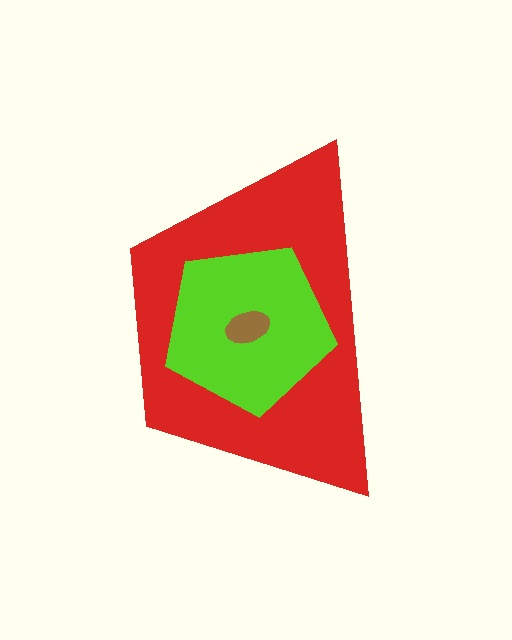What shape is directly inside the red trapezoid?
The lime pentagon.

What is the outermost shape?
The red trapezoid.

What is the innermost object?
The brown ellipse.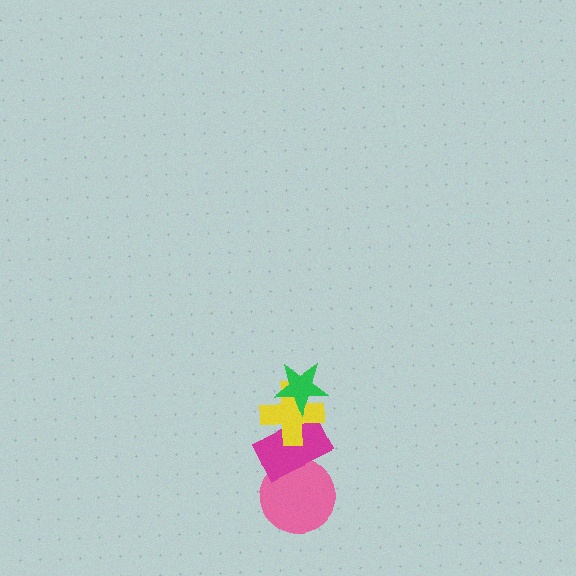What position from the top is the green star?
The green star is 1st from the top.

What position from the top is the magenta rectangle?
The magenta rectangle is 3rd from the top.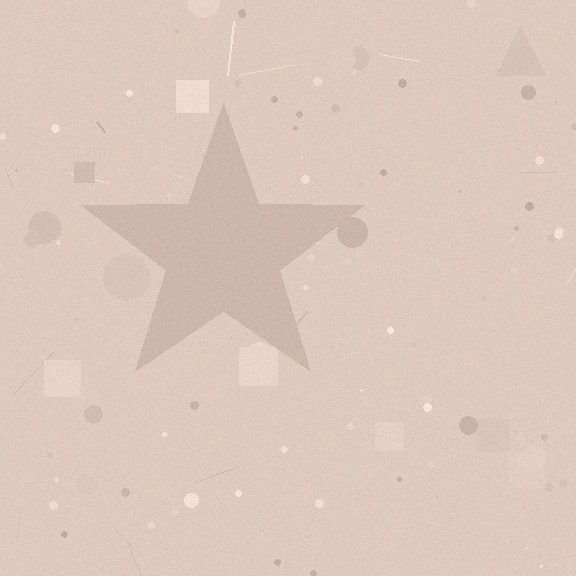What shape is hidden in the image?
A star is hidden in the image.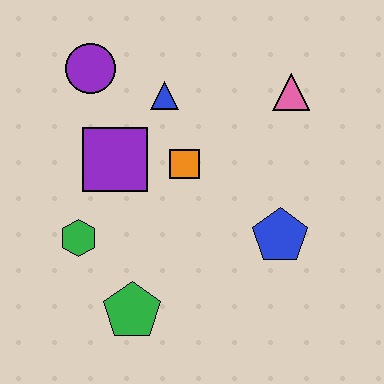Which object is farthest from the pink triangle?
The green pentagon is farthest from the pink triangle.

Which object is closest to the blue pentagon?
The orange square is closest to the blue pentagon.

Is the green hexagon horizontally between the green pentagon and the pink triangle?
No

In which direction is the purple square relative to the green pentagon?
The purple square is above the green pentagon.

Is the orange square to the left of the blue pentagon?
Yes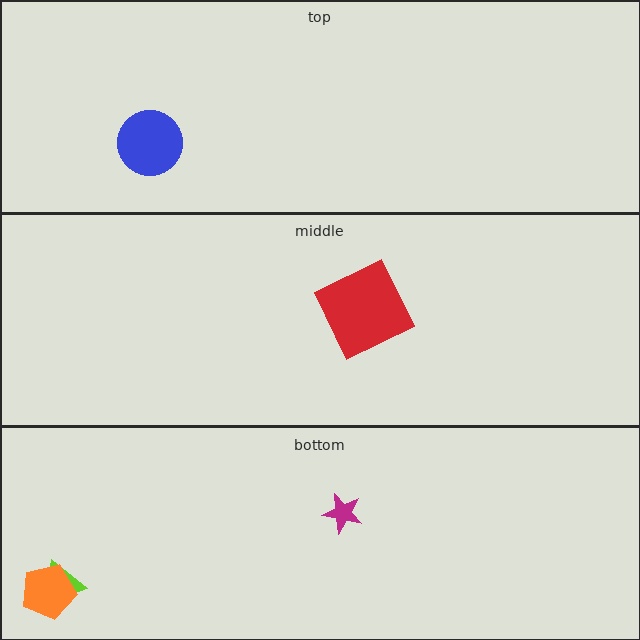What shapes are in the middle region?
The red square.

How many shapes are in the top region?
1.